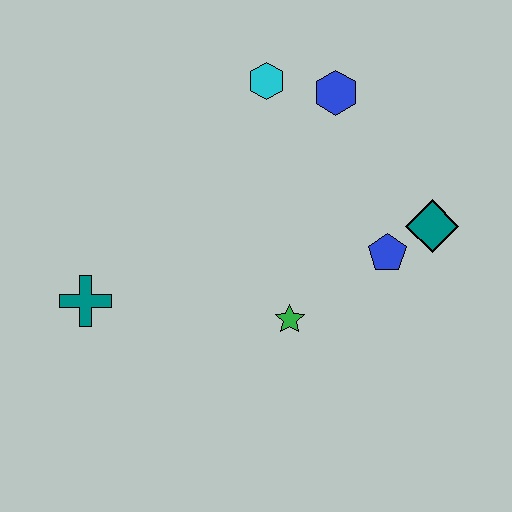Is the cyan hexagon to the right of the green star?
No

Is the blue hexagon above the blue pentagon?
Yes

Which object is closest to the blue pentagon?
The teal diamond is closest to the blue pentagon.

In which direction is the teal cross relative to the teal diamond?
The teal cross is to the left of the teal diamond.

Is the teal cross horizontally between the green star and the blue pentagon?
No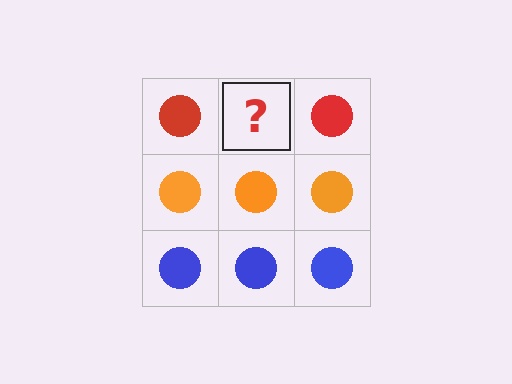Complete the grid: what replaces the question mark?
The question mark should be replaced with a red circle.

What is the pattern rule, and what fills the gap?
The rule is that each row has a consistent color. The gap should be filled with a red circle.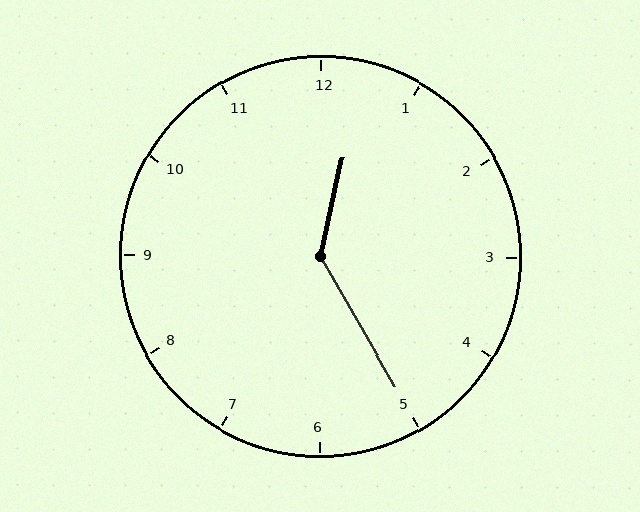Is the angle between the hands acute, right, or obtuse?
It is obtuse.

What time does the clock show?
12:25.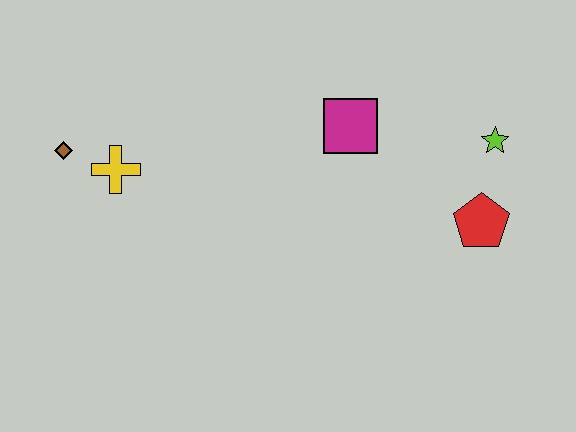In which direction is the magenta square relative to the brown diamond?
The magenta square is to the right of the brown diamond.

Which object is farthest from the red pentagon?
The brown diamond is farthest from the red pentagon.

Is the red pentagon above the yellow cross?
No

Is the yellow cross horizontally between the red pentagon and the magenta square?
No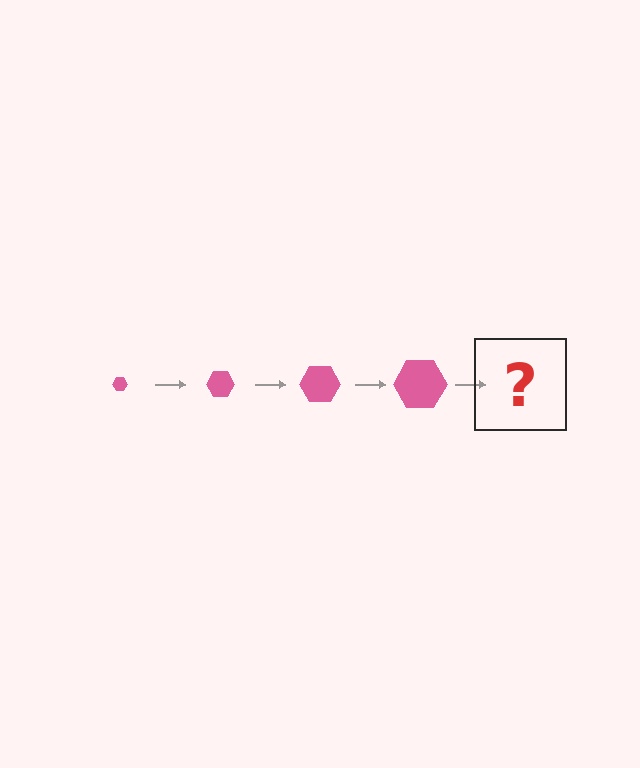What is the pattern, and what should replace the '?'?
The pattern is that the hexagon gets progressively larger each step. The '?' should be a pink hexagon, larger than the previous one.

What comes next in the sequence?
The next element should be a pink hexagon, larger than the previous one.